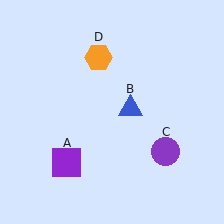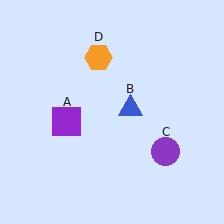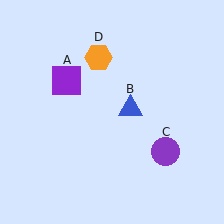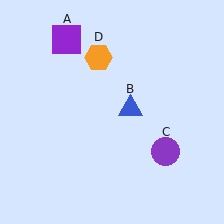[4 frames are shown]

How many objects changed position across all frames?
1 object changed position: purple square (object A).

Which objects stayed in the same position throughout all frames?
Blue triangle (object B) and purple circle (object C) and orange hexagon (object D) remained stationary.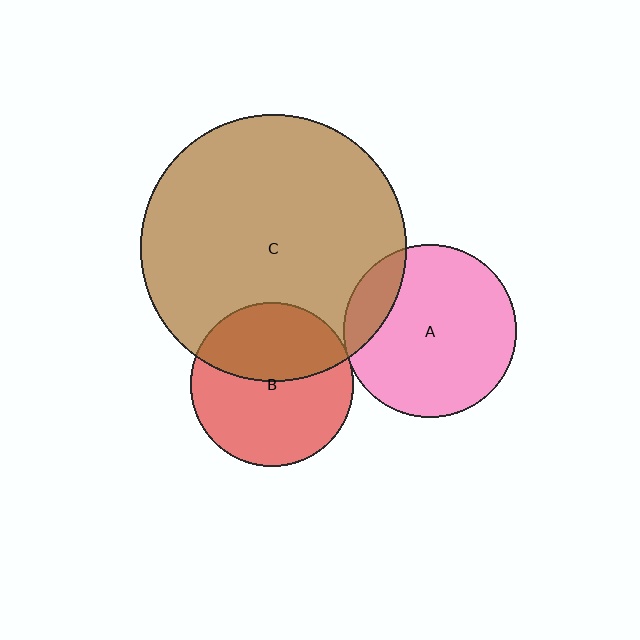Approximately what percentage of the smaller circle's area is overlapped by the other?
Approximately 40%.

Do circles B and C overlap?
Yes.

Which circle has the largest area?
Circle C (brown).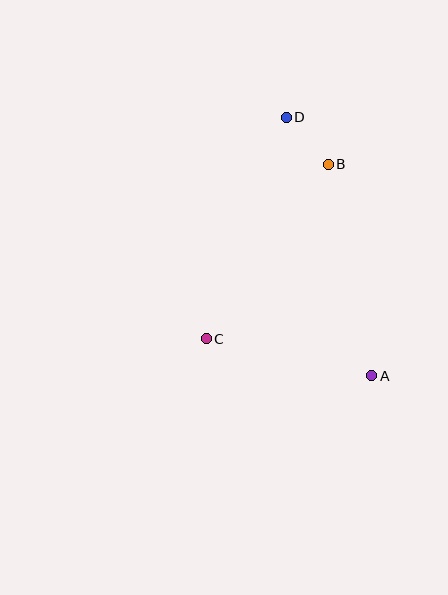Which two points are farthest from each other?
Points A and D are farthest from each other.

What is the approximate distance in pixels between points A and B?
The distance between A and B is approximately 216 pixels.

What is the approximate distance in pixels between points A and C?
The distance between A and C is approximately 170 pixels.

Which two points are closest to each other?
Points B and D are closest to each other.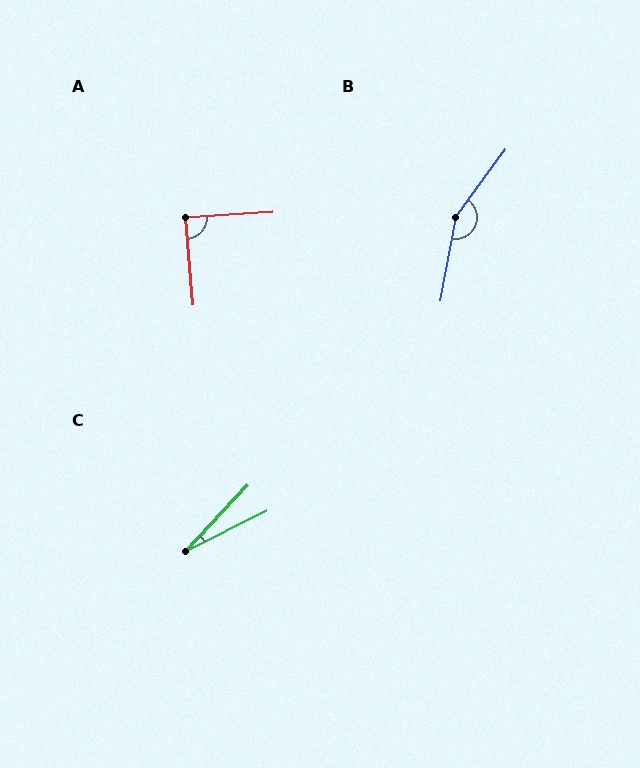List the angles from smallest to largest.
C (20°), A (89°), B (155°).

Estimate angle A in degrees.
Approximately 89 degrees.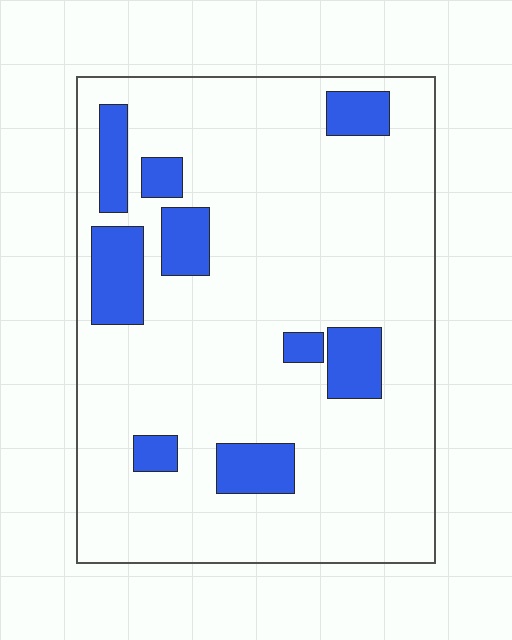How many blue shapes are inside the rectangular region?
9.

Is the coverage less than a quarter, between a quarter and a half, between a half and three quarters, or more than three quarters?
Less than a quarter.